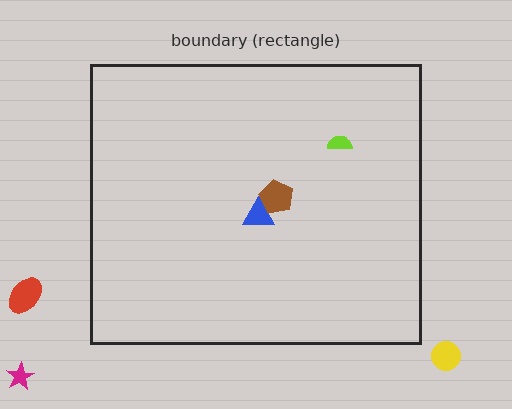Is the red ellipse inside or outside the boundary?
Outside.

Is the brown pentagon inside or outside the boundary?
Inside.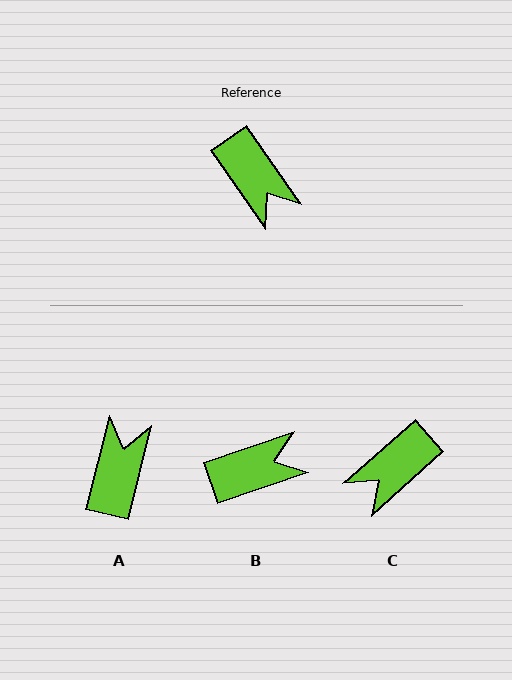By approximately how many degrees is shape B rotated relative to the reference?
Approximately 74 degrees counter-clockwise.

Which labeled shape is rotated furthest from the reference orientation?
A, about 131 degrees away.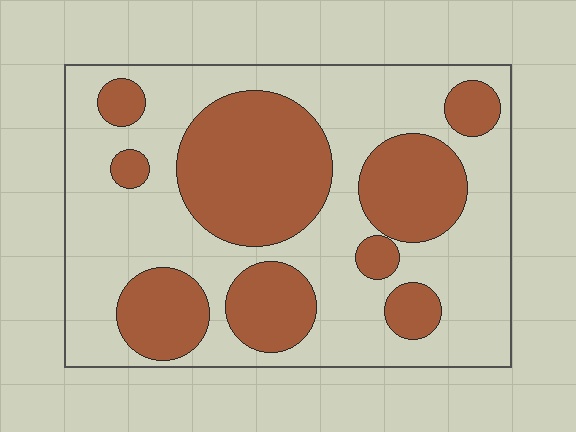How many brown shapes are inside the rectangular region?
9.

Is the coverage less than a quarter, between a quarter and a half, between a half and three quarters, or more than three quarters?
Between a quarter and a half.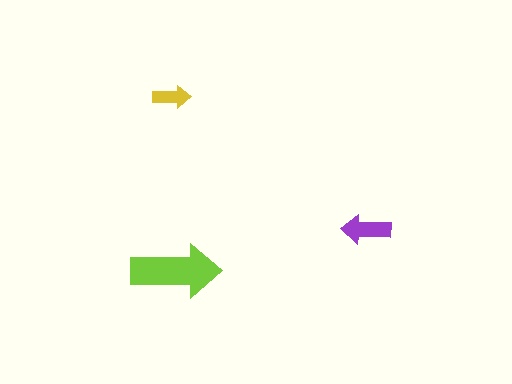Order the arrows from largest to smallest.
the lime one, the purple one, the yellow one.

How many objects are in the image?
There are 3 objects in the image.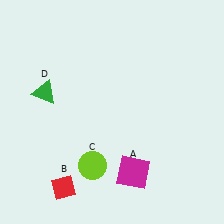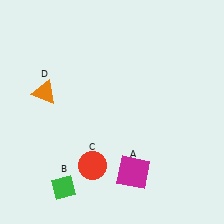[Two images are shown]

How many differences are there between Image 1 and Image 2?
There are 3 differences between the two images.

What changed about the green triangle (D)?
In Image 1, D is green. In Image 2, it changed to orange.